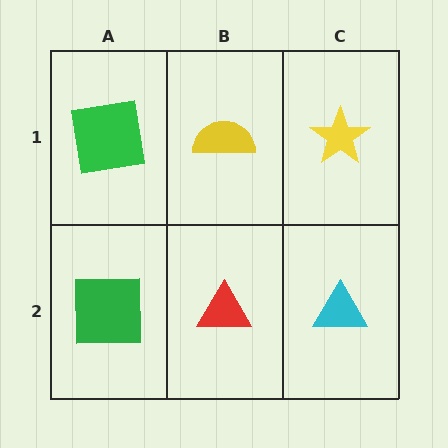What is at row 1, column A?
A green square.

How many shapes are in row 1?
3 shapes.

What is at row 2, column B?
A red triangle.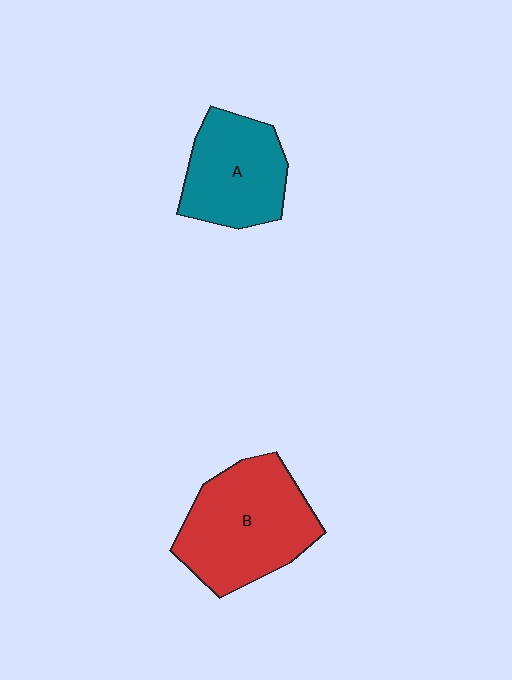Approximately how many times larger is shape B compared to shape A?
Approximately 1.3 times.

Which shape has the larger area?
Shape B (red).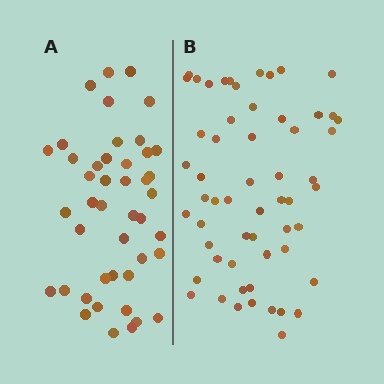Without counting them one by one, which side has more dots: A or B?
Region B (the right region) has more dots.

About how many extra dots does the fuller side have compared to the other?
Region B has approximately 15 more dots than region A.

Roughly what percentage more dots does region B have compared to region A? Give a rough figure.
About 30% more.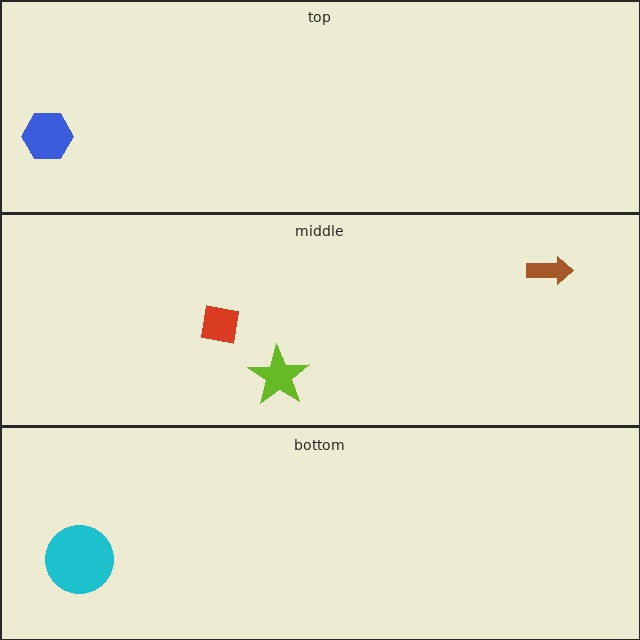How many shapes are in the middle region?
3.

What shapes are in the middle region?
The red square, the lime star, the brown arrow.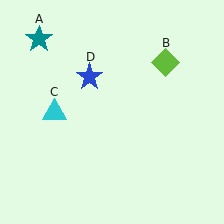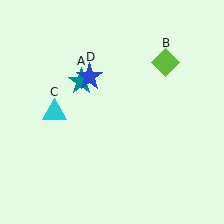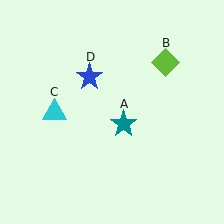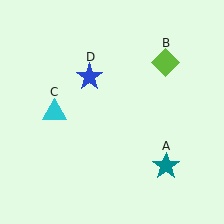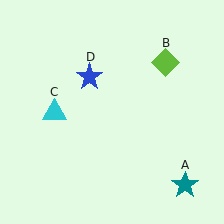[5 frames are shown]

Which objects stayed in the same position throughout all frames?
Lime diamond (object B) and cyan triangle (object C) and blue star (object D) remained stationary.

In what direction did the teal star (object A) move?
The teal star (object A) moved down and to the right.